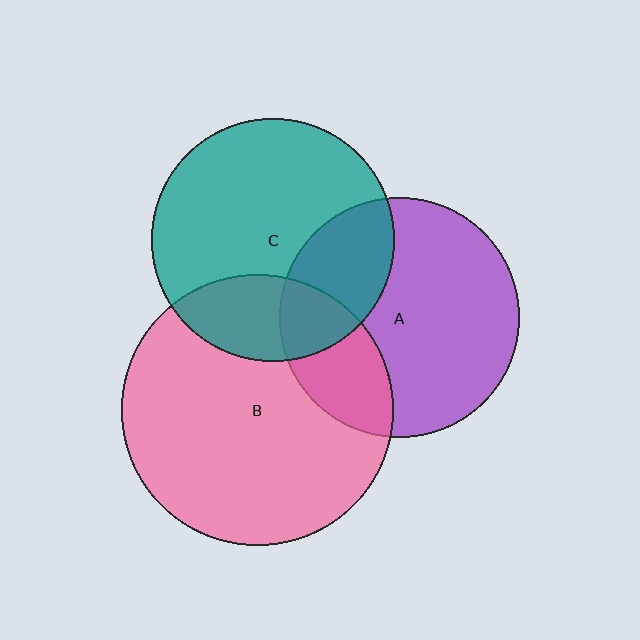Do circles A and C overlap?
Yes.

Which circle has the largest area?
Circle B (pink).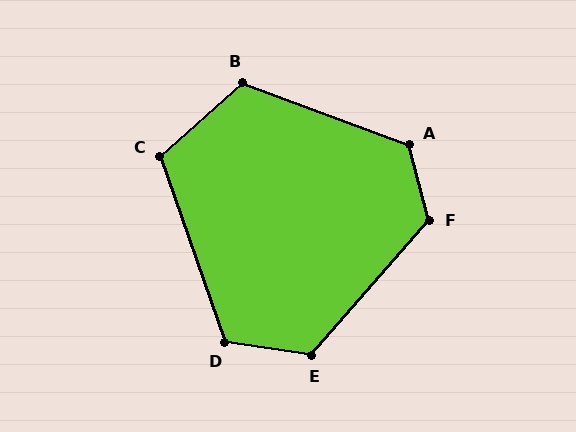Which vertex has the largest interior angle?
A, at approximately 125 degrees.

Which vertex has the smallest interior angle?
C, at approximately 113 degrees.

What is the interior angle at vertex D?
Approximately 118 degrees (obtuse).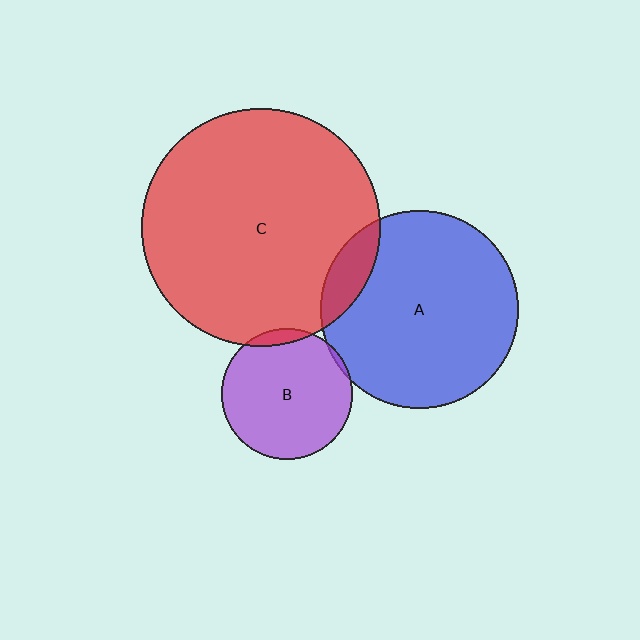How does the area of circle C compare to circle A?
Approximately 1.4 times.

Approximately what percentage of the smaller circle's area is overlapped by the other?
Approximately 10%.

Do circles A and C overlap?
Yes.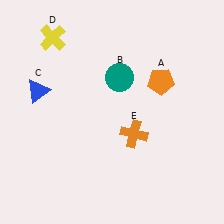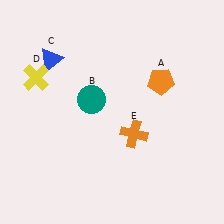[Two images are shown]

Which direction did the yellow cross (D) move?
The yellow cross (D) moved down.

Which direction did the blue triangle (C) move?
The blue triangle (C) moved up.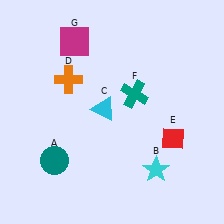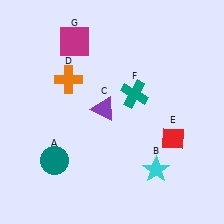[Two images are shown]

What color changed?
The triangle (C) changed from cyan in Image 1 to purple in Image 2.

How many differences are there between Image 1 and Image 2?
There is 1 difference between the two images.